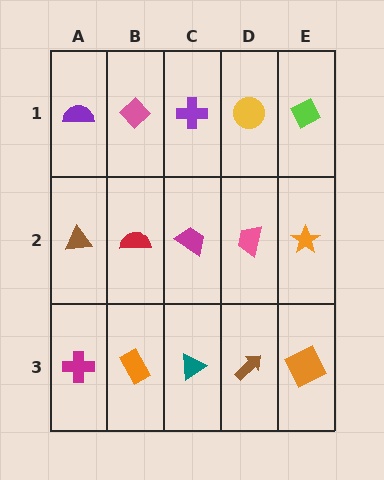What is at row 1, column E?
A lime diamond.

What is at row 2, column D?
A pink trapezoid.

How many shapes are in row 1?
5 shapes.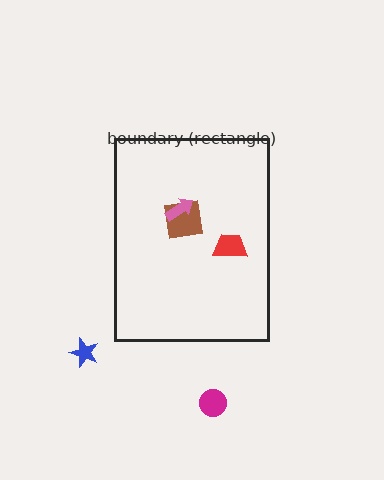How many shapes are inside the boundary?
3 inside, 2 outside.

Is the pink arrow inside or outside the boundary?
Inside.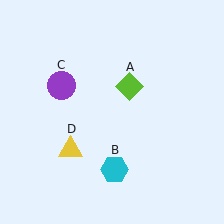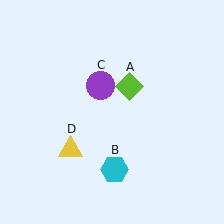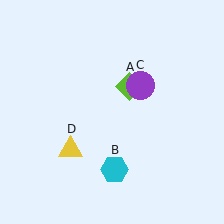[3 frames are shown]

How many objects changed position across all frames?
1 object changed position: purple circle (object C).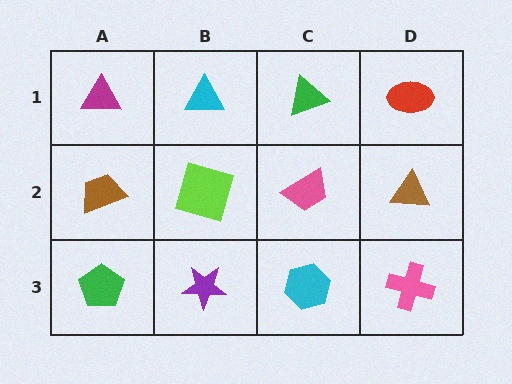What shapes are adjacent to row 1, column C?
A pink trapezoid (row 2, column C), a cyan triangle (row 1, column B), a red ellipse (row 1, column D).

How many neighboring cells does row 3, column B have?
3.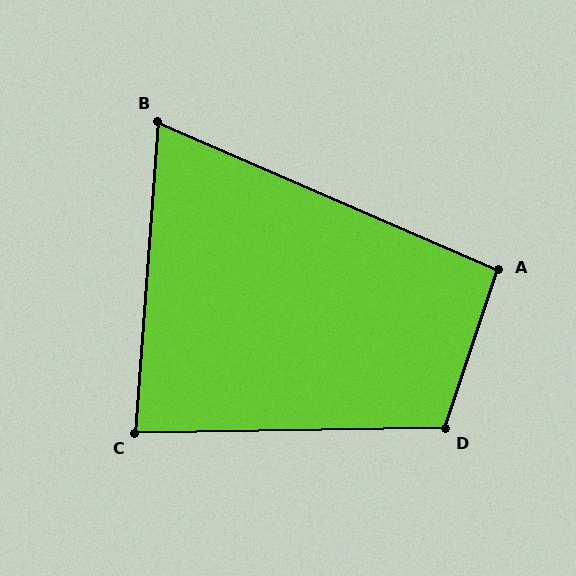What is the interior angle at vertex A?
Approximately 95 degrees (obtuse).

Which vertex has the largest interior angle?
D, at approximately 109 degrees.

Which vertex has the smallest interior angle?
B, at approximately 71 degrees.